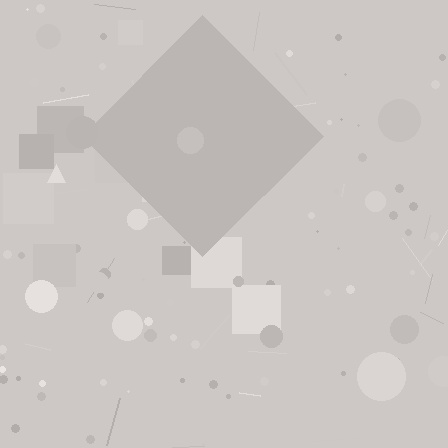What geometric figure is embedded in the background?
A diamond is embedded in the background.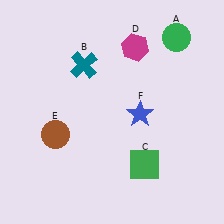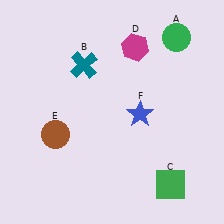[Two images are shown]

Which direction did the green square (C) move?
The green square (C) moved right.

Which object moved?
The green square (C) moved right.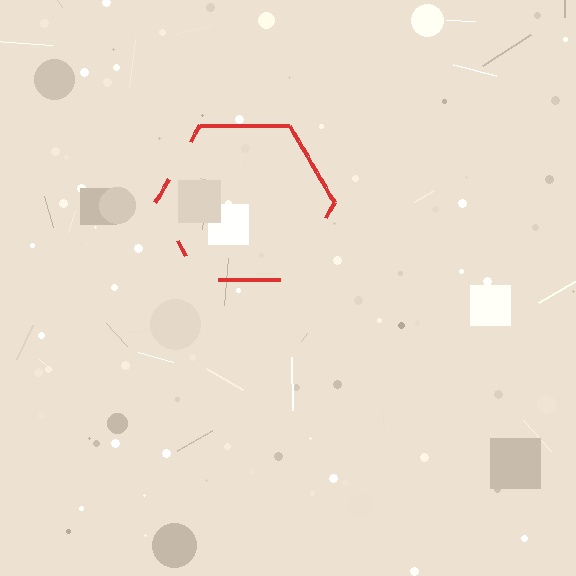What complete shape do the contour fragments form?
The contour fragments form a hexagon.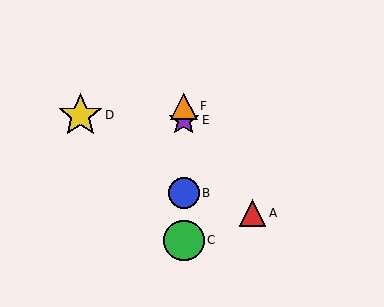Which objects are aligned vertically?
Objects B, C, E, F are aligned vertically.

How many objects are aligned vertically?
4 objects (B, C, E, F) are aligned vertically.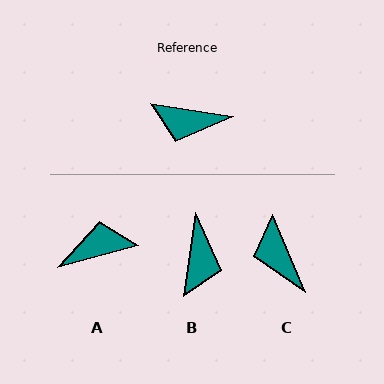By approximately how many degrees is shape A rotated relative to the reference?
Approximately 155 degrees clockwise.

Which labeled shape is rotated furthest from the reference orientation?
A, about 155 degrees away.